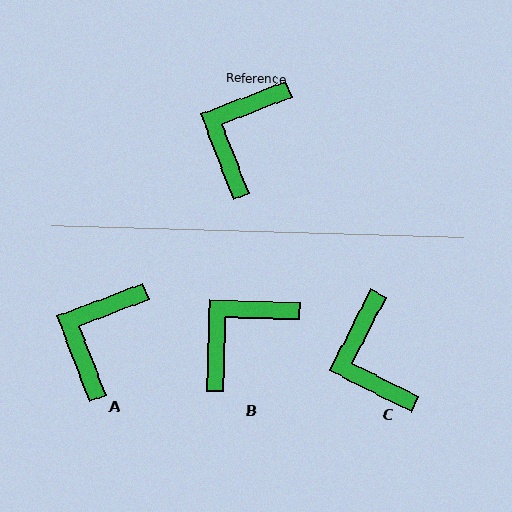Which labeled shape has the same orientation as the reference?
A.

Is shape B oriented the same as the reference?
No, it is off by about 23 degrees.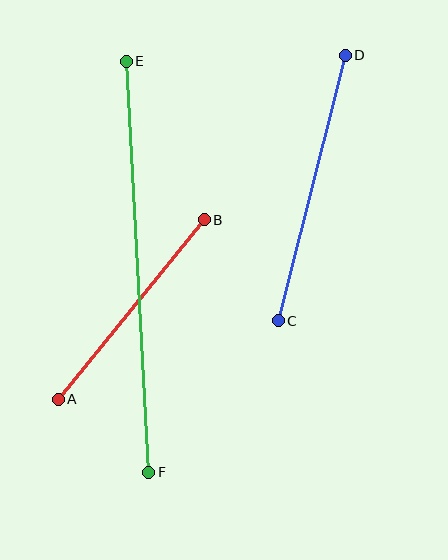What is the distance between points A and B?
The distance is approximately 231 pixels.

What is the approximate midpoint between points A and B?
The midpoint is at approximately (131, 310) pixels.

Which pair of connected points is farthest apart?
Points E and F are farthest apart.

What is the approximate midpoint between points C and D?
The midpoint is at approximately (312, 188) pixels.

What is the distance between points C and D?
The distance is approximately 274 pixels.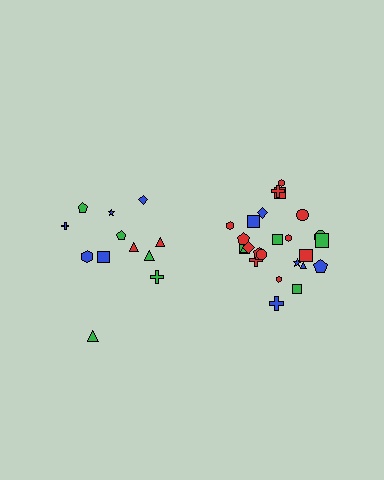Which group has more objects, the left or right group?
The right group.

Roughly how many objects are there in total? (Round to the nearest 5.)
Roughly 35 objects in total.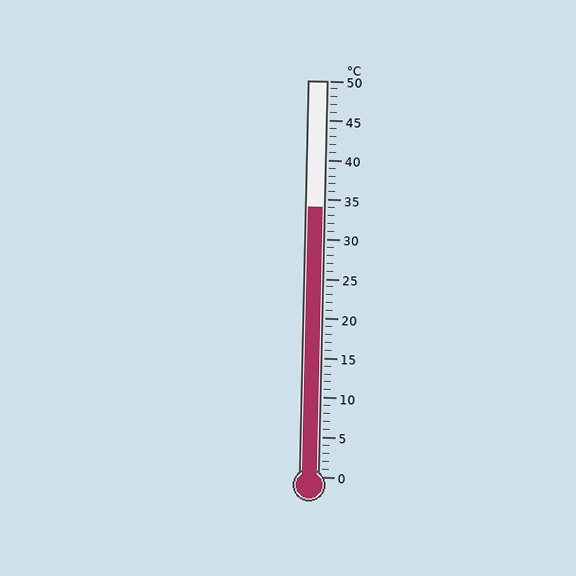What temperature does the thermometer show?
The thermometer shows approximately 34°C.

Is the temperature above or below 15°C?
The temperature is above 15°C.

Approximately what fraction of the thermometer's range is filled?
The thermometer is filled to approximately 70% of its range.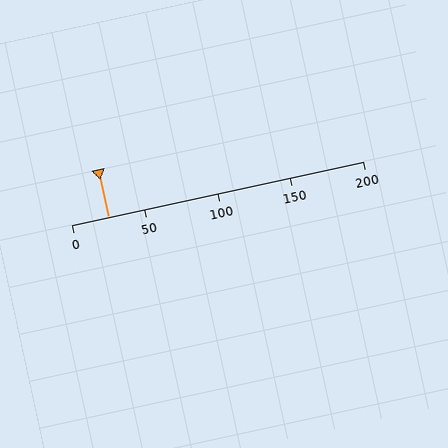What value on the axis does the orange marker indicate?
The marker indicates approximately 25.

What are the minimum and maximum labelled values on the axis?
The axis runs from 0 to 200.